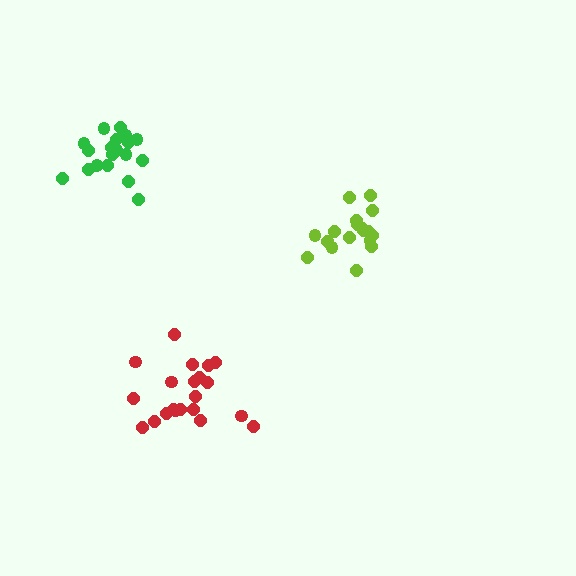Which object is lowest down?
The red cluster is bottommost.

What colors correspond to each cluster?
The clusters are colored: red, lime, green.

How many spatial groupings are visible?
There are 3 spatial groupings.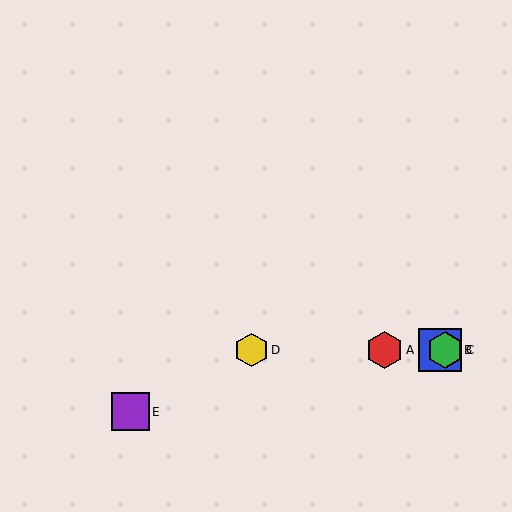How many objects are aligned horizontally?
4 objects (A, B, C, D) are aligned horizontally.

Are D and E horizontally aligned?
No, D is at y≈350 and E is at y≈412.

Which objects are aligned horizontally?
Objects A, B, C, D are aligned horizontally.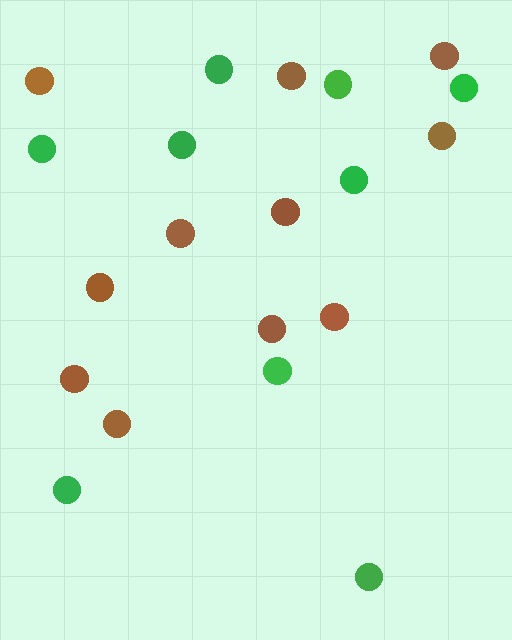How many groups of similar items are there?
There are 2 groups: one group of green circles (9) and one group of brown circles (11).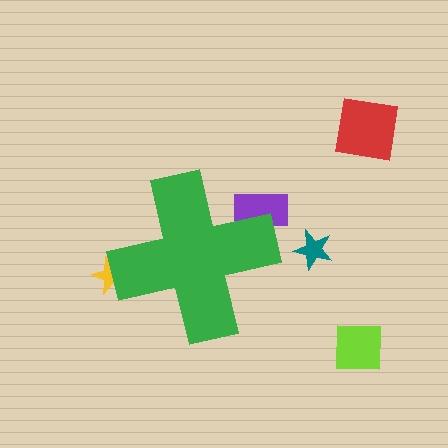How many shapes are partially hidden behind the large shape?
2 shapes are partially hidden.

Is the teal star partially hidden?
No, the teal star is fully visible.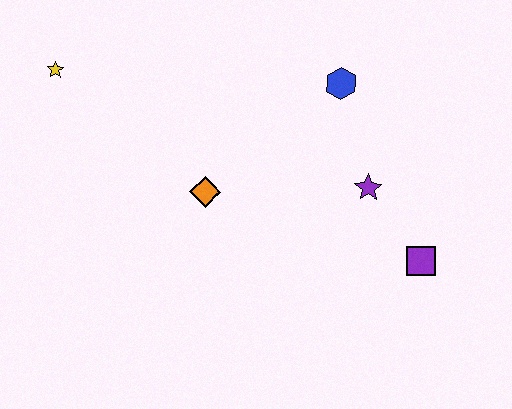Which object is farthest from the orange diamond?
The purple square is farthest from the orange diamond.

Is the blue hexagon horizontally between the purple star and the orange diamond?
Yes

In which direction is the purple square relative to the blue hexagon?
The purple square is below the blue hexagon.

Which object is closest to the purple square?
The purple star is closest to the purple square.